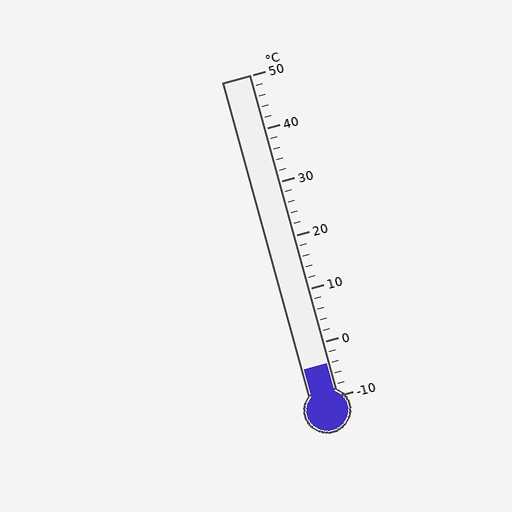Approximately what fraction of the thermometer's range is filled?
The thermometer is filled to approximately 10% of its range.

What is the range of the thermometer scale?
The thermometer scale ranges from -10°C to 50°C.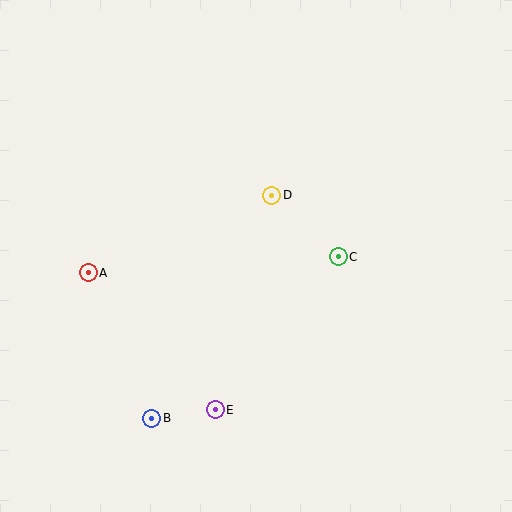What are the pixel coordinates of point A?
Point A is at (88, 273).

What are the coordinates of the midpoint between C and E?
The midpoint between C and E is at (277, 333).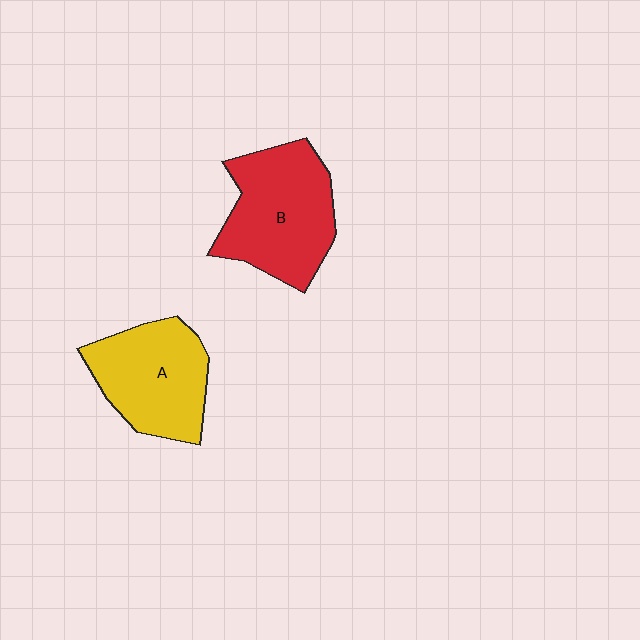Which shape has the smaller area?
Shape A (yellow).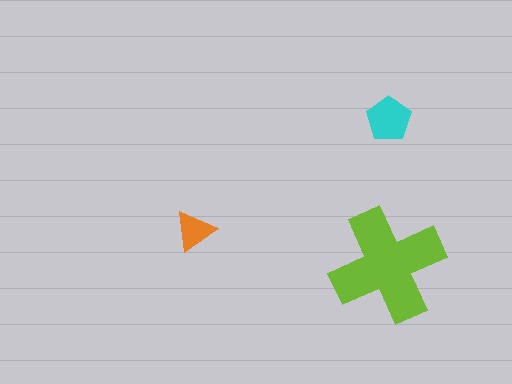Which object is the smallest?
The orange triangle.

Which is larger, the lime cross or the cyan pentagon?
The lime cross.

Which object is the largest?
The lime cross.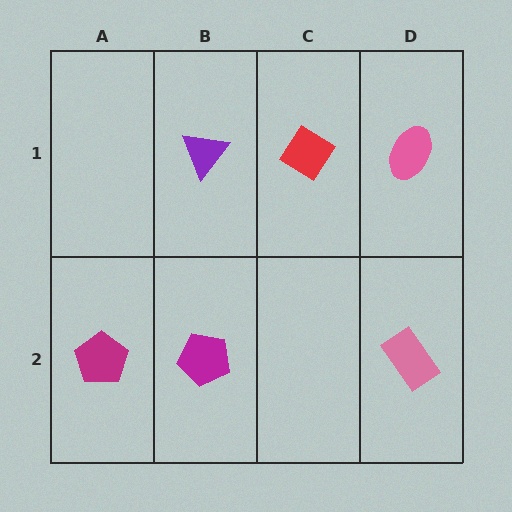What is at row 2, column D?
A pink rectangle.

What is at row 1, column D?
A pink ellipse.